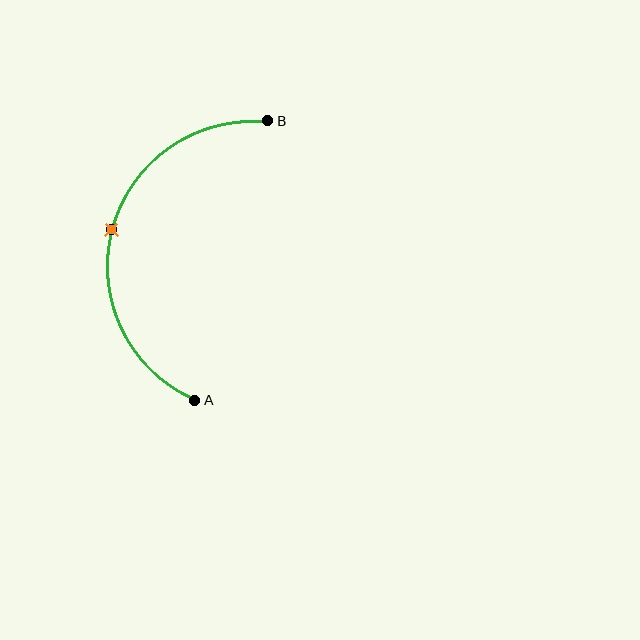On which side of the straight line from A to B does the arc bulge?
The arc bulges to the left of the straight line connecting A and B.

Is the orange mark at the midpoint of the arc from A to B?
Yes. The orange mark lies on the arc at equal arc-length from both A and B — it is the arc midpoint.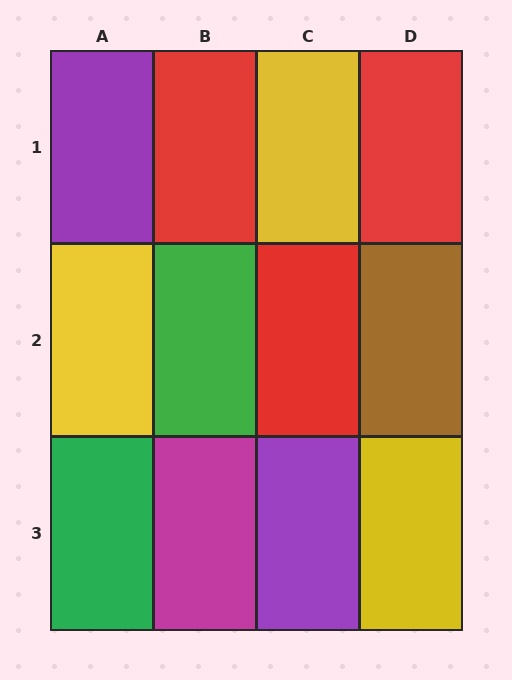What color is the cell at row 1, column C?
Yellow.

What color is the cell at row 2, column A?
Yellow.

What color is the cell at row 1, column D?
Red.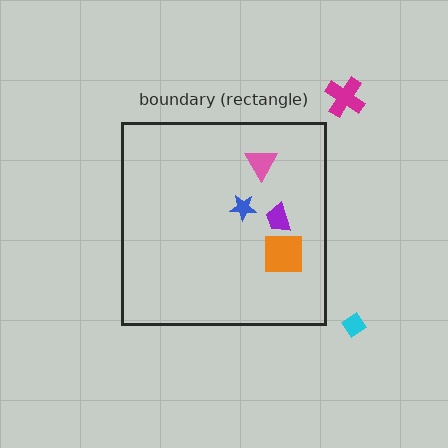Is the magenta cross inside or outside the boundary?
Outside.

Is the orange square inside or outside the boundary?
Inside.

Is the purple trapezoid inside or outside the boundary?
Inside.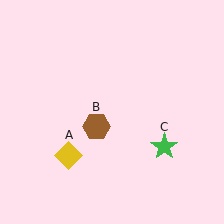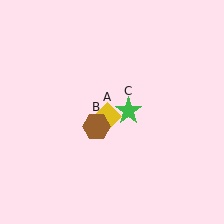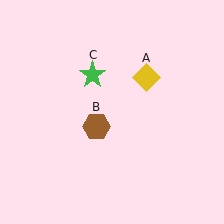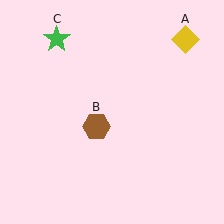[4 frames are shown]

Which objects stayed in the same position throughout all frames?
Brown hexagon (object B) remained stationary.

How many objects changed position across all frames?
2 objects changed position: yellow diamond (object A), green star (object C).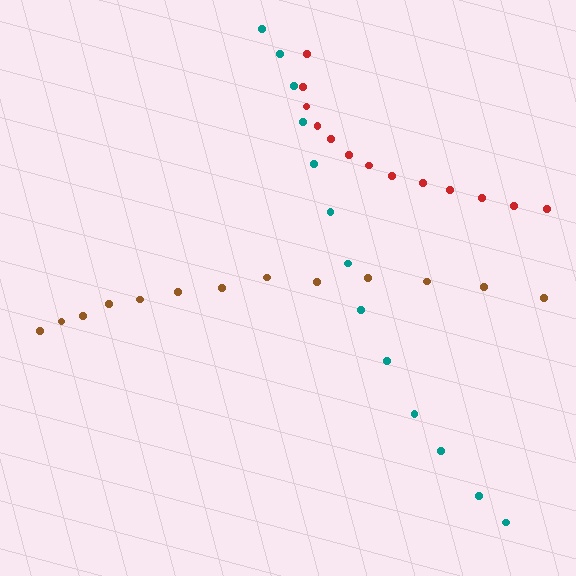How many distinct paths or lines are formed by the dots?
There are 3 distinct paths.